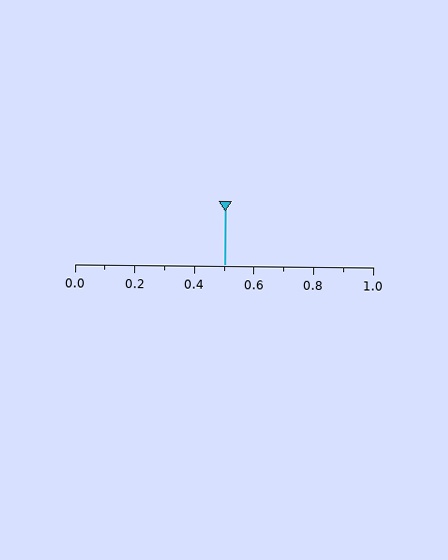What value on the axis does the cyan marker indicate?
The marker indicates approximately 0.5.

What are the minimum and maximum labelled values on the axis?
The axis runs from 0.0 to 1.0.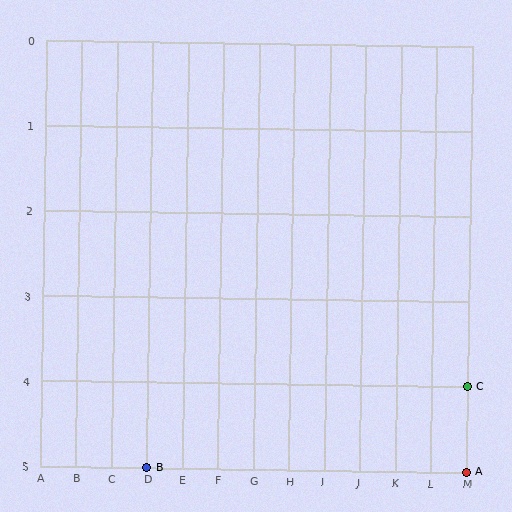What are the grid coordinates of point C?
Point C is at grid coordinates (M, 4).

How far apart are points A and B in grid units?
Points A and B are 9 columns apart.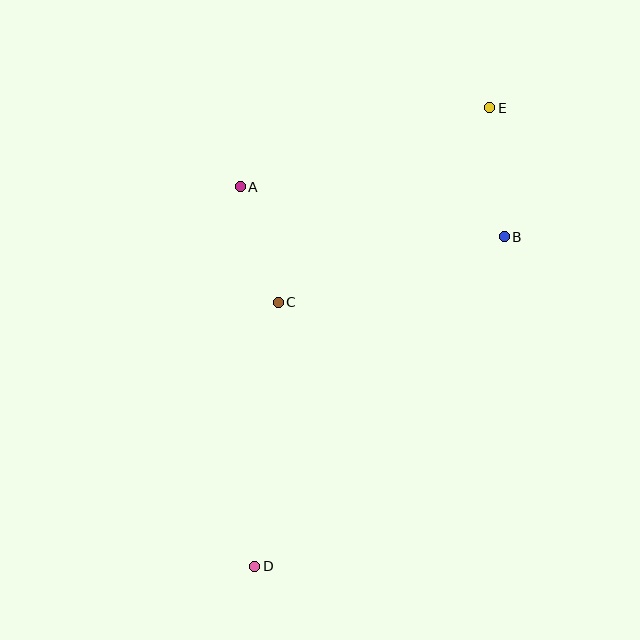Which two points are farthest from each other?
Points D and E are farthest from each other.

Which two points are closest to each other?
Points A and C are closest to each other.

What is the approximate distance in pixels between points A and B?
The distance between A and B is approximately 269 pixels.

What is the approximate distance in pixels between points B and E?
The distance between B and E is approximately 130 pixels.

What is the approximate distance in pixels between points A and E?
The distance between A and E is approximately 262 pixels.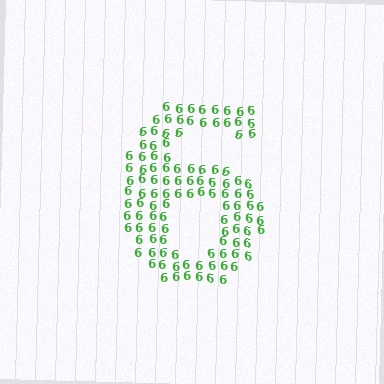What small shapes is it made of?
It is made of small digit 6's.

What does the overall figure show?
The overall figure shows the digit 6.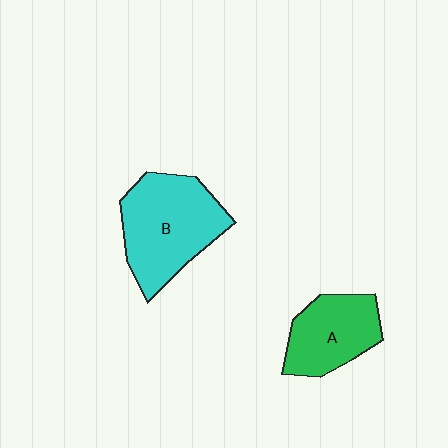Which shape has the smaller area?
Shape A (green).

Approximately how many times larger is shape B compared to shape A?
Approximately 1.5 times.